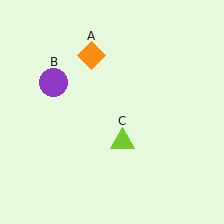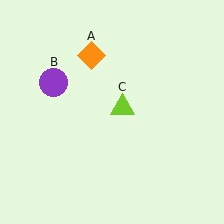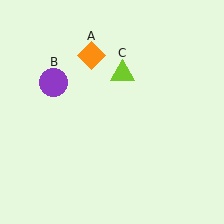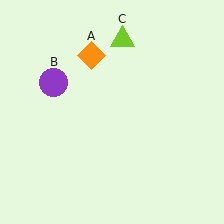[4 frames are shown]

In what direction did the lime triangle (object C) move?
The lime triangle (object C) moved up.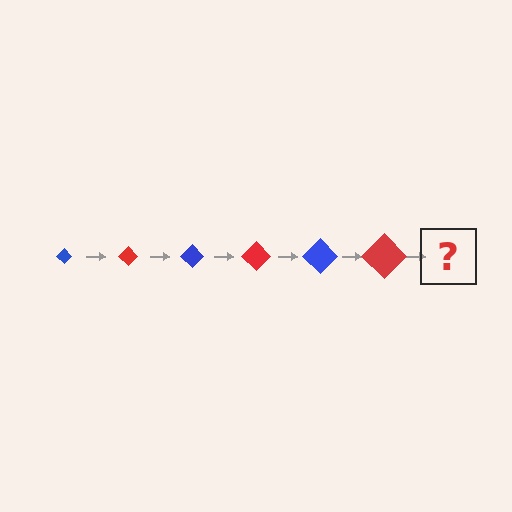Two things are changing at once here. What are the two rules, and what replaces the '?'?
The two rules are that the diamond grows larger each step and the color cycles through blue and red. The '?' should be a blue diamond, larger than the previous one.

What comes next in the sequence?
The next element should be a blue diamond, larger than the previous one.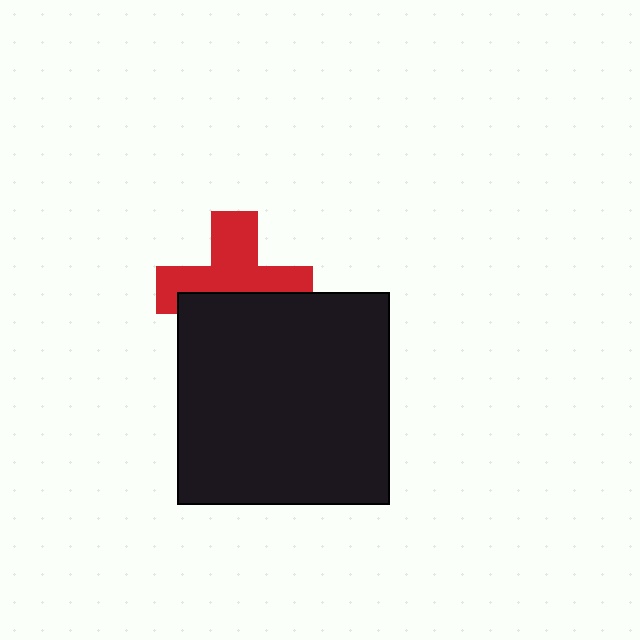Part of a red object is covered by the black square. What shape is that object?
It is a cross.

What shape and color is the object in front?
The object in front is a black square.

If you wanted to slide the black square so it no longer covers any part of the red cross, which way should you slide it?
Slide it down — that is the most direct way to separate the two shapes.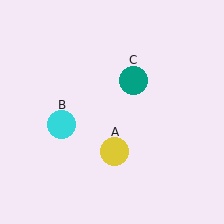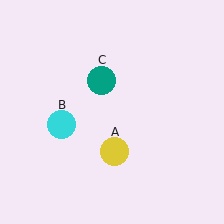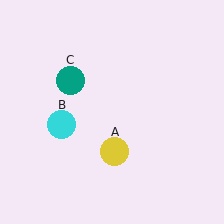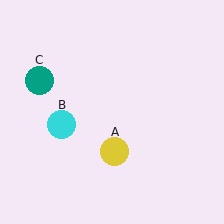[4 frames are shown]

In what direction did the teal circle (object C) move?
The teal circle (object C) moved left.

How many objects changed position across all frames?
1 object changed position: teal circle (object C).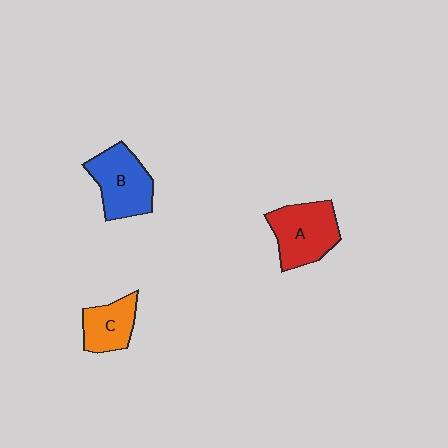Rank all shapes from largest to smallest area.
From largest to smallest: A (red), B (blue), C (orange).